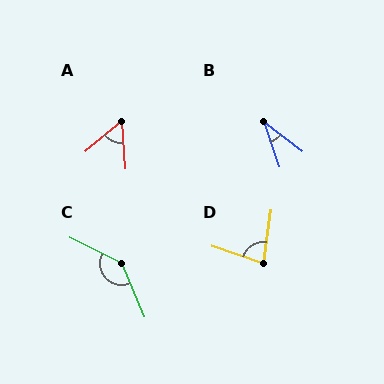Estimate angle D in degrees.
Approximately 79 degrees.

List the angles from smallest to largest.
B (34°), A (55°), D (79°), C (139°).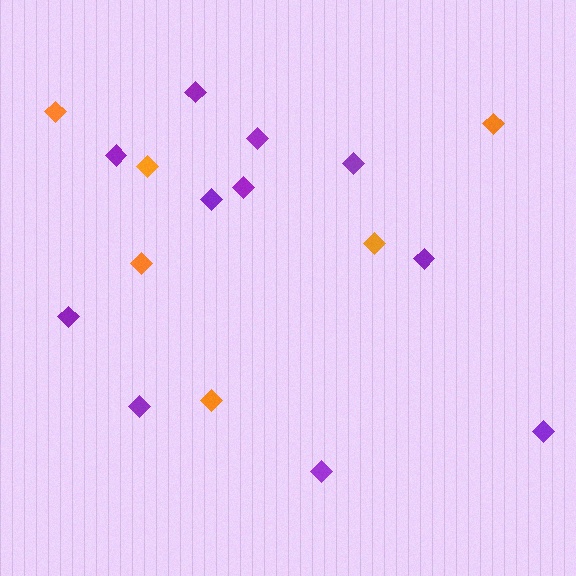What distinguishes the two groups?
There are 2 groups: one group of orange diamonds (6) and one group of purple diamonds (11).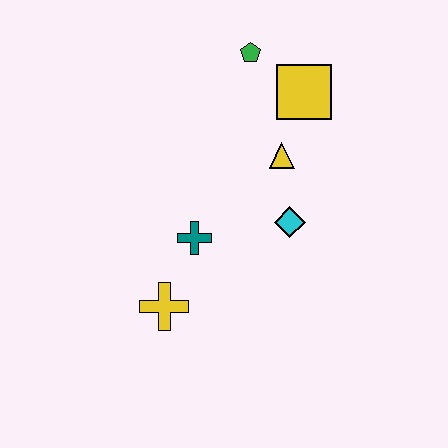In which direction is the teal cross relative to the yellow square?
The teal cross is below the yellow square.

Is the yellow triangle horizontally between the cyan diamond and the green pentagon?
Yes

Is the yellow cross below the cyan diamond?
Yes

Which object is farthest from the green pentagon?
The yellow cross is farthest from the green pentagon.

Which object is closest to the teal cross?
The yellow cross is closest to the teal cross.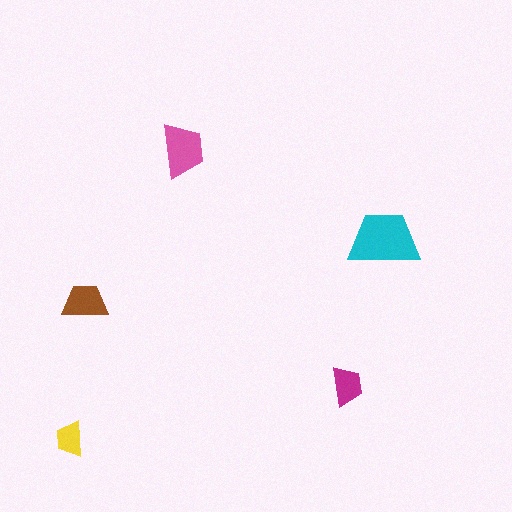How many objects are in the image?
There are 5 objects in the image.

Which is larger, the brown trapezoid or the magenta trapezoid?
The brown one.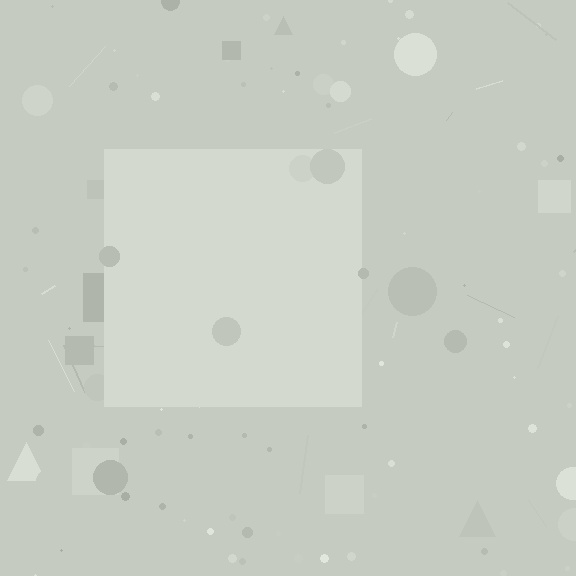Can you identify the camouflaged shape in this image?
The camouflaged shape is a square.